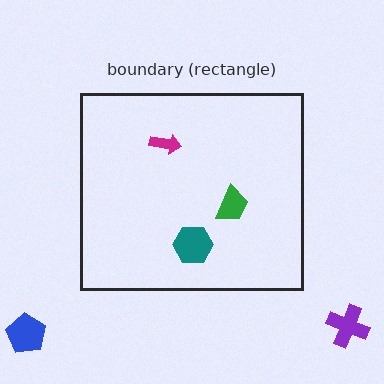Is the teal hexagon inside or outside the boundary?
Inside.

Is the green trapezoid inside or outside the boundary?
Inside.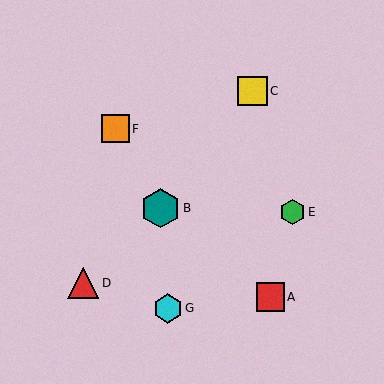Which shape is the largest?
The teal hexagon (labeled B) is the largest.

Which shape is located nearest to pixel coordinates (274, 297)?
The red square (labeled A) at (270, 297) is nearest to that location.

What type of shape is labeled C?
Shape C is a yellow square.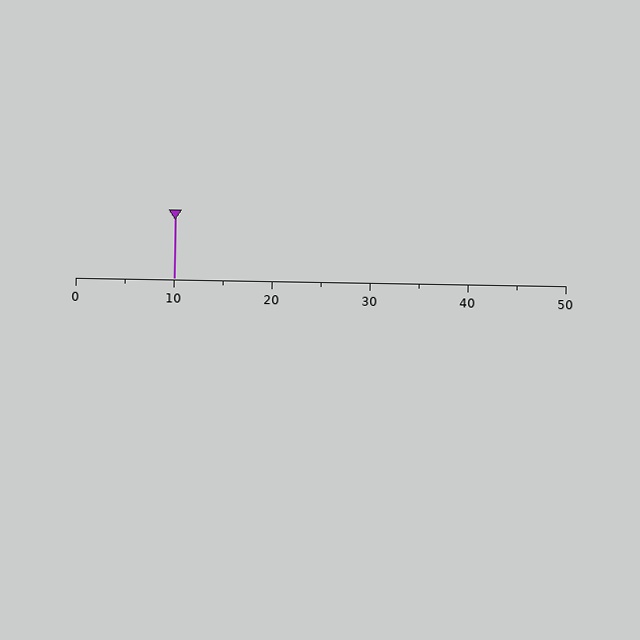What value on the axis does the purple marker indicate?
The marker indicates approximately 10.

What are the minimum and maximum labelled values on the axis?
The axis runs from 0 to 50.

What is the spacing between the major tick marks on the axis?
The major ticks are spaced 10 apart.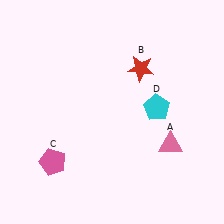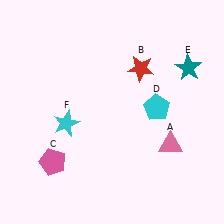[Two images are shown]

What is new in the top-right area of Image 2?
A teal star (E) was added in the top-right area of Image 2.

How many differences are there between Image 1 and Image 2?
There are 2 differences between the two images.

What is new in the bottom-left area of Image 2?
A cyan star (F) was added in the bottom-left area of Image 2.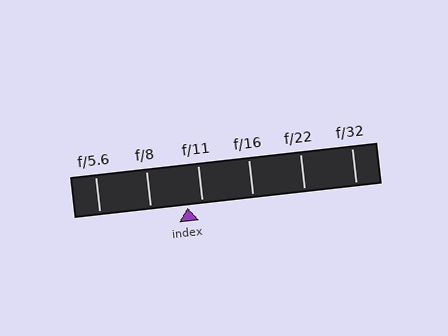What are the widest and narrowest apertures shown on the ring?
The widest aperture shown is f/5.6 and the narrowest is f/32.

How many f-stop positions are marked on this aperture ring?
There are 6 f-stop positions marked.